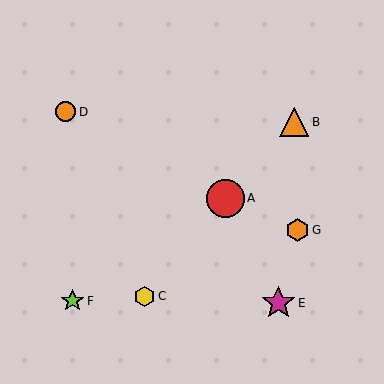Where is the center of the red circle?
The center of the red circle is at (225, 198).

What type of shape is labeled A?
Shape A is a red circle.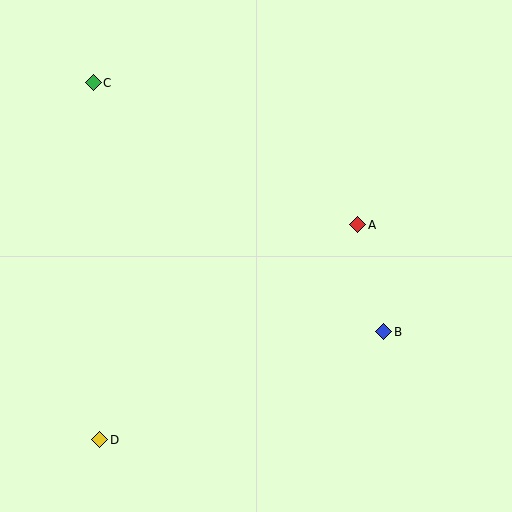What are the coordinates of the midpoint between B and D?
The midpoint between B and D is at (242, 386).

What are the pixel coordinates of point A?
Point A is at (358, 225).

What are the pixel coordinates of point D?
Point D is at (100, 440).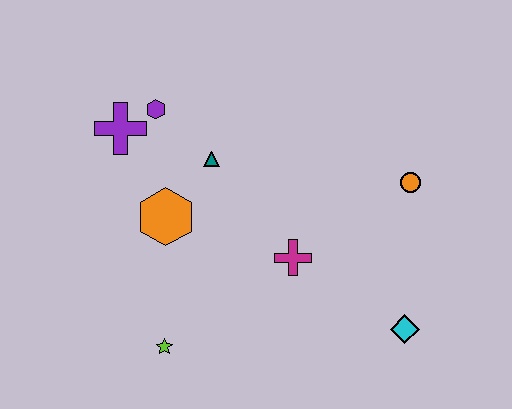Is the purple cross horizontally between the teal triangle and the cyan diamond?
No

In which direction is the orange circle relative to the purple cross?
The orange circle is to the right of the purple cross.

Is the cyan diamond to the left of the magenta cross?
No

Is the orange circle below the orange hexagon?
No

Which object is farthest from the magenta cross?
The purple cross is farthest from the magenta cross.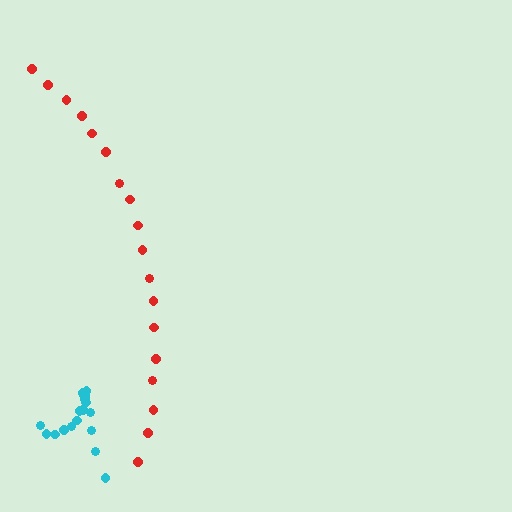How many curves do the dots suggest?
There are 2 distinct paths.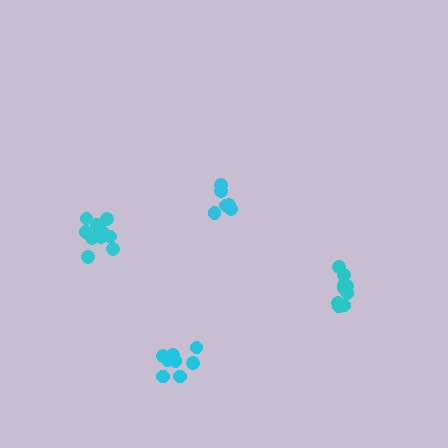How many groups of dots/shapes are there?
There are 4 groups.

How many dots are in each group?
Group 1: 6 dots, Group 2: 11 dots, Group 3: 9 dots, Group 4: 8 dots (34 total).